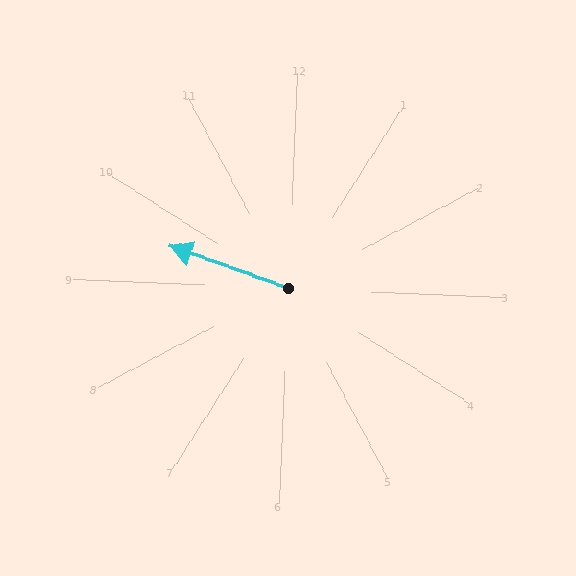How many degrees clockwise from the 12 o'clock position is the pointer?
Approximately 287 degrees.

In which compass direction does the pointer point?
West.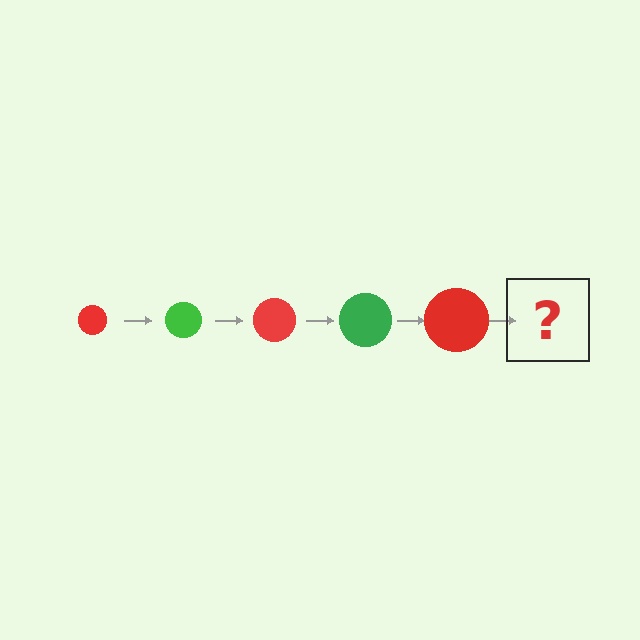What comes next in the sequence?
The next element should be a green circle, larger than the previous one.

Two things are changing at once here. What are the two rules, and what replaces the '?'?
The two rules are that the circle grows larger each step and the color cycles through red and green. The '?' should be a green circle, larger than the previous one.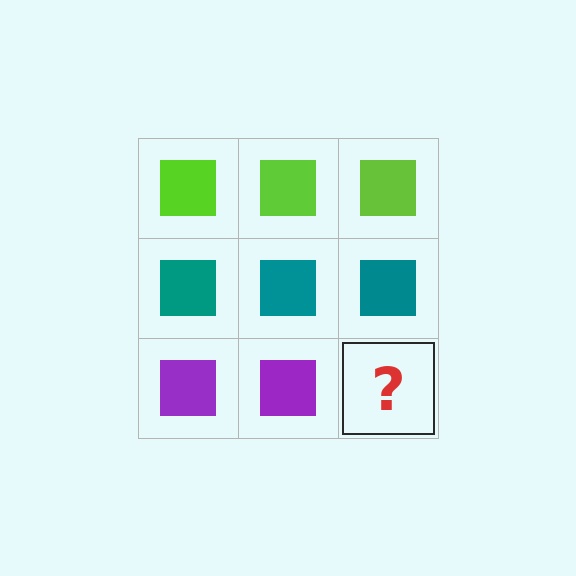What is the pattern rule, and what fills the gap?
The rule is that each row has a consistent color. The gap should be filled with a purple square.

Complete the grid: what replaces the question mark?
The question mark should be replaced with a purple square.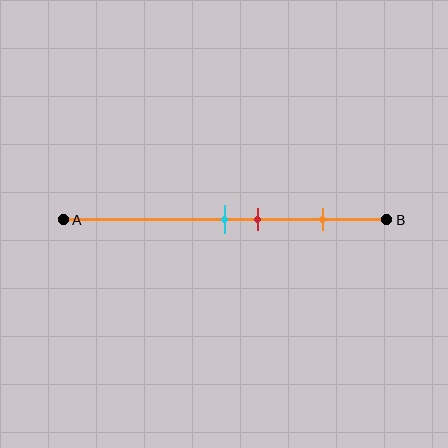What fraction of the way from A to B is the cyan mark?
The cyan mark is approximately 50% (0.5) of the way from A to B.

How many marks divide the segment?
There are 3 marks dividing the segment.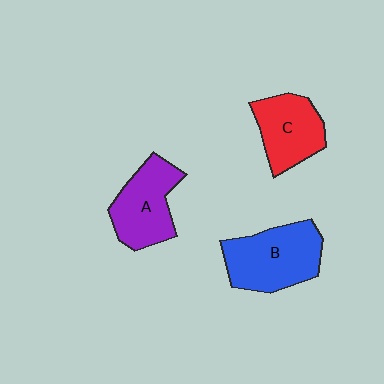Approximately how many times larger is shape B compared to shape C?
Approximately 1.3 times.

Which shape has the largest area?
Shape B (blue).